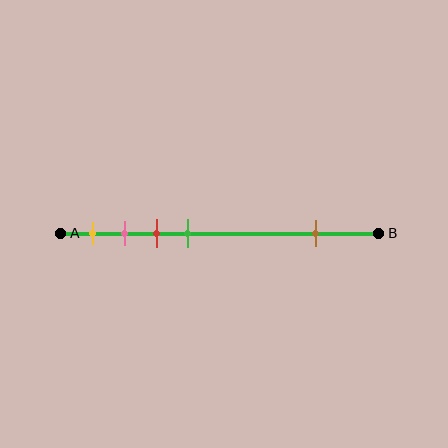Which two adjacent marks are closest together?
The pink and red marks are the closest adjacent pair.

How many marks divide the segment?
There are 5 marks dividing the segment.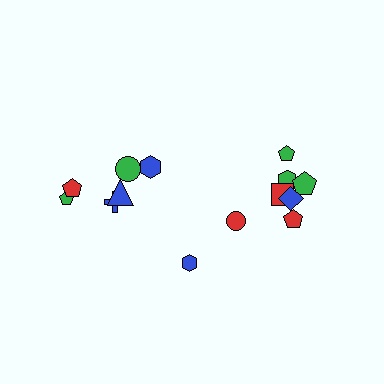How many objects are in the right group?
There are 8 objects.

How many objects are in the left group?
There are 6 objects.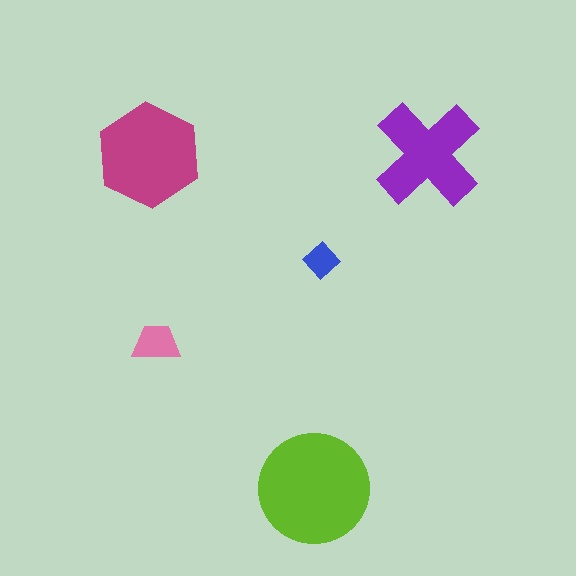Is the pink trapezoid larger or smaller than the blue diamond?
Larger.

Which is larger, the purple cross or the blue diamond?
The purple cross.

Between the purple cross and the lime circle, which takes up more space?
The lime circle.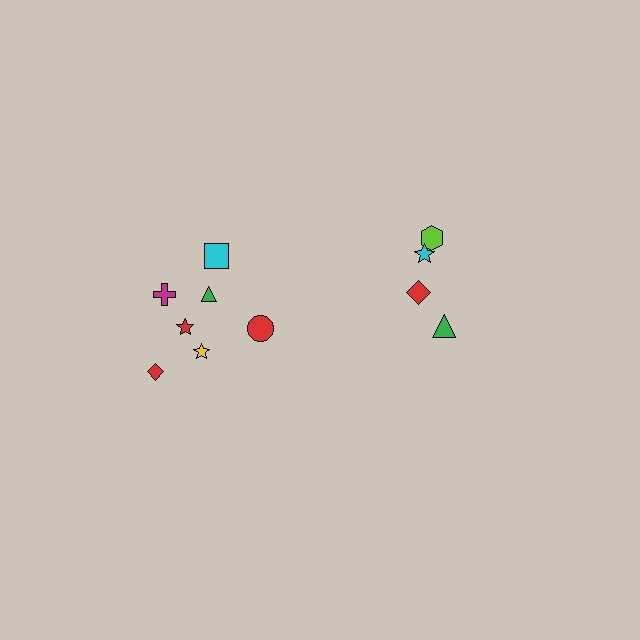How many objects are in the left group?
There are 7 objects.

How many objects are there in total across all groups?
There are 11 objects.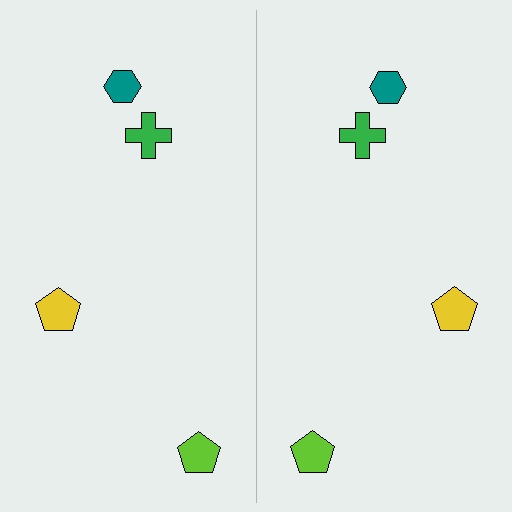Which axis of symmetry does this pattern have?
The pattern has a vertical axis of symmetry running through the center of the image.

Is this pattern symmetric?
Yes, this pattern has bilateral (reflection) symmetry.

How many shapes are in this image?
There are 8 shapes in this image.